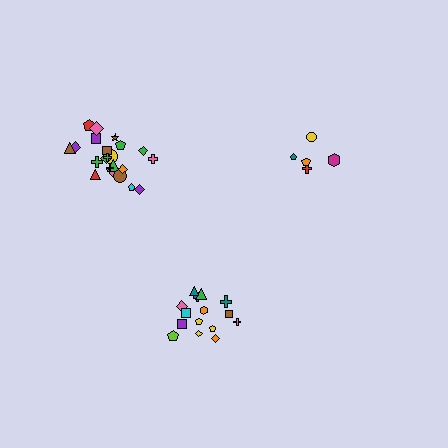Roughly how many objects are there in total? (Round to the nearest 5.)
Roughly 40 objects in total.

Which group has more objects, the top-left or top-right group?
The top-left group.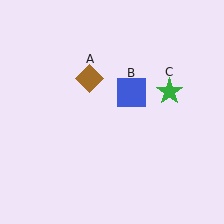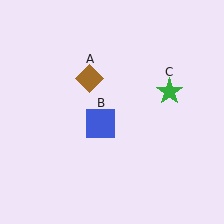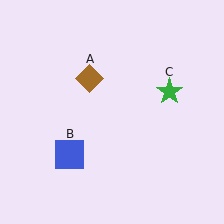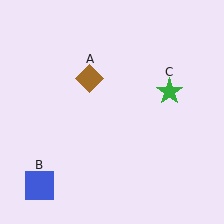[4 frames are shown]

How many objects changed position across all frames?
1 object changed position: blue square (object B).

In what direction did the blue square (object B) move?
The blue square (object B) moved down and to the left.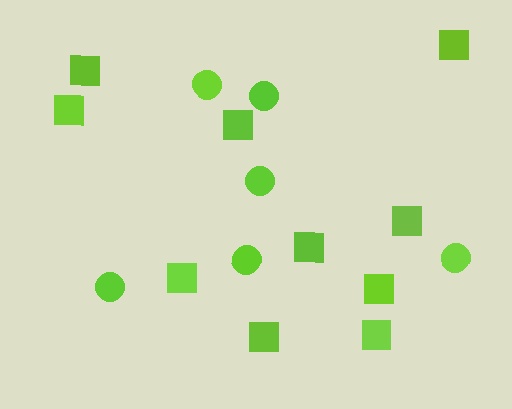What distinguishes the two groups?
There are 2 groups: one group of squares (10) and one group of circles (6).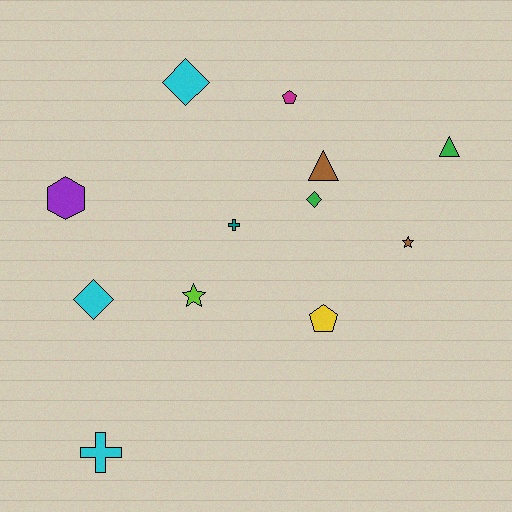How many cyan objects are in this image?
There are 3 cyan objects.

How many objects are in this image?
There are 12 objects.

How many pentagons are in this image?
There are 2 pentagons.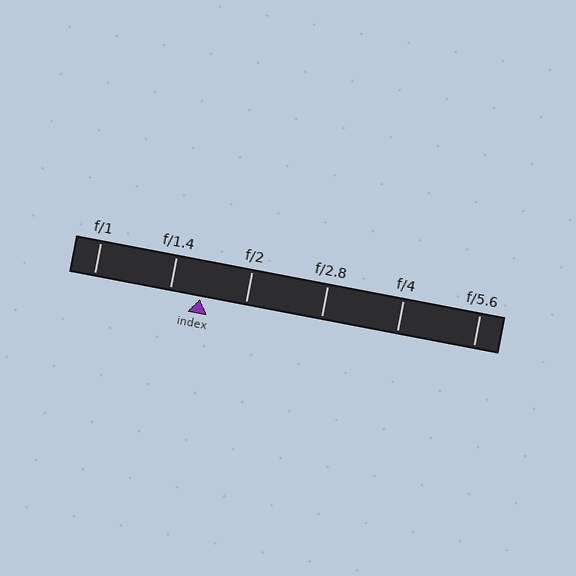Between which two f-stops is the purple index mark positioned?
The index mark is between f/1.4 and f/2.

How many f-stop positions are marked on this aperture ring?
There are 6 f-stop positions marked.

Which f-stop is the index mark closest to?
The index mark is closest to f/1.4.